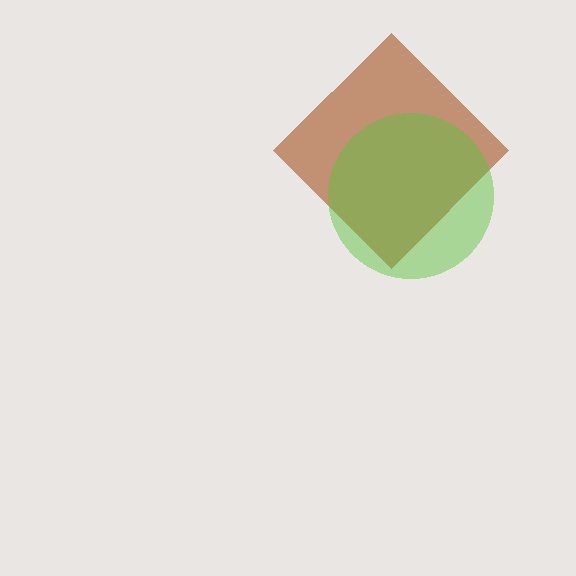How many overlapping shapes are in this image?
There are 2 overlapping shapes in the image.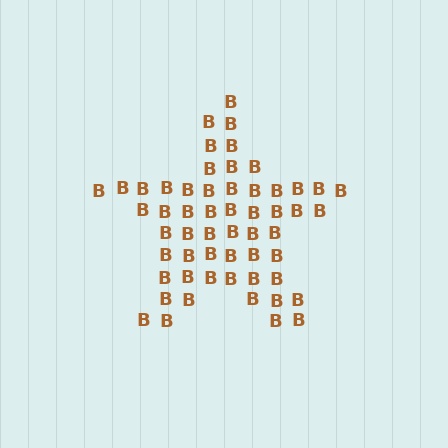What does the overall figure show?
The overall figure shows a star.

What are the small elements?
The small elements are letter B's.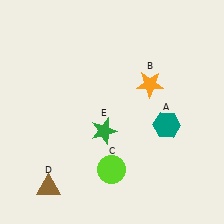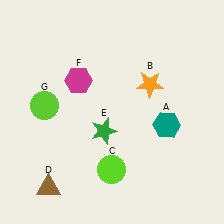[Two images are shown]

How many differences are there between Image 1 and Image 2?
There are 2 differences between the two images.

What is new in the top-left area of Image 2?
A magenta hexagon (F) was added in the top-left area of Image 2.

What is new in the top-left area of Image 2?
A lime circle (G) was added in the top-left area of Image 2.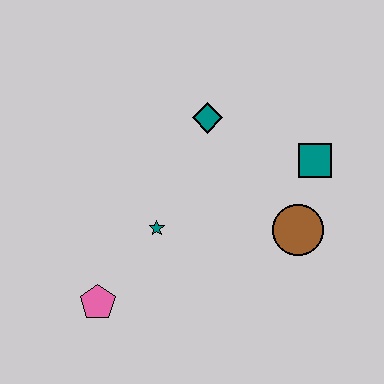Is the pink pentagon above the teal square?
No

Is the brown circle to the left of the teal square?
Yes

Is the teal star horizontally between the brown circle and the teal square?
No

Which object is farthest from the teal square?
The pink pentagon is farthest from the teal square.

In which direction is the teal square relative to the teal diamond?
The teal square is to the right of the teal diamond.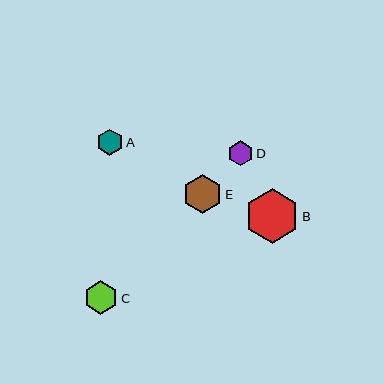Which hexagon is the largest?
Hexagon B is the largest with a size of approximately 54 pixels.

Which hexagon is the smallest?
Hexagon D is the smallest with a size of approximately 25 pixels.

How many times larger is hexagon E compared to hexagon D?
Hexagon E is approximately 1.6 times the size of hexagon D.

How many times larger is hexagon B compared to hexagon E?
Hexagon B is approximately 1.4 times the size of hexagon E.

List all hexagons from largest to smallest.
From largest to smallest: B, E, C, A, D.